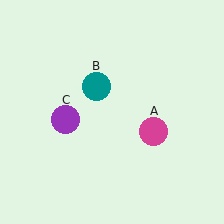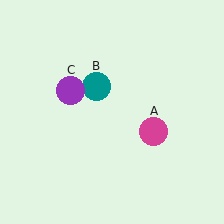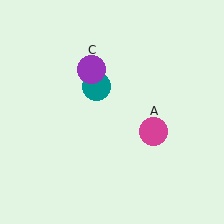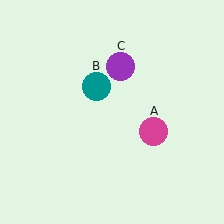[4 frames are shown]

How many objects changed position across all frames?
1 object changed position: purple circle (object C).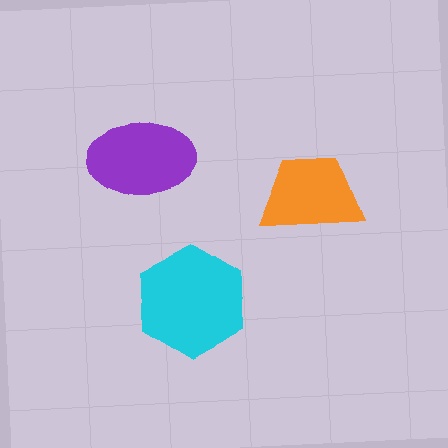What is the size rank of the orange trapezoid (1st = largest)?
3rd.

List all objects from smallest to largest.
The orange trapezoid, the purple ellipse, the cyan hexagon.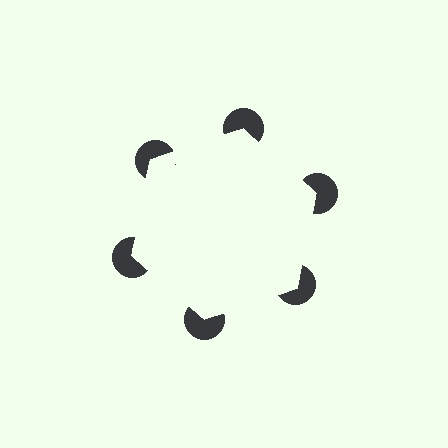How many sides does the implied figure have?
6 sides.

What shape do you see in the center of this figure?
An illusory hexagon — its edges are inferred from the aligned wedge cuts in the pac-man discs, not physically drawn.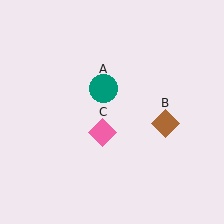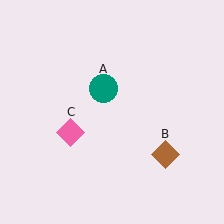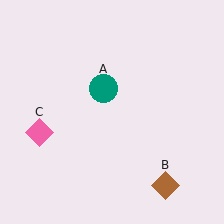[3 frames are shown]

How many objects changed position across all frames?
2 objects changed position: brown diamond (object B), pink diamond (object C).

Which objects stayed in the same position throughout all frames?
Teal circle (object A) remained stationary.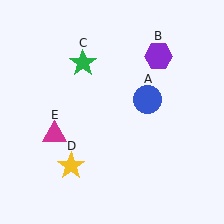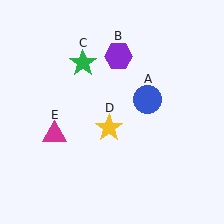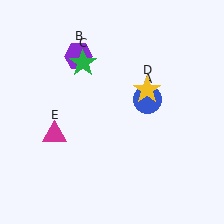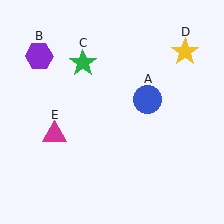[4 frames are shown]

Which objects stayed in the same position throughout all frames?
Blue circle (object A) and green star (object C) and magenta triangle (object E) remained stationary.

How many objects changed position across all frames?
2 objects changed position: purple hexagon (object B), yellow star (object D).